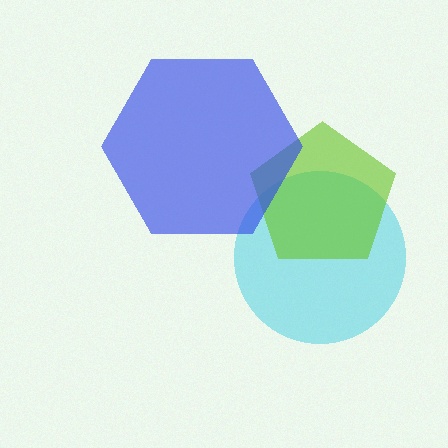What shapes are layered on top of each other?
The layered shapes are: a cyan circle, a lime pentagon, a blue hexagon.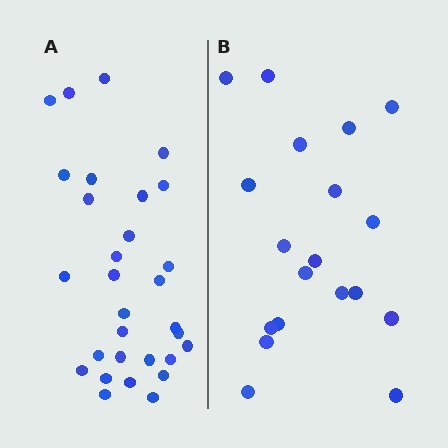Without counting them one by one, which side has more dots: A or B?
Region A (the left region) has more dots.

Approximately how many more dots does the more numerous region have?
Region A has roughly 12 or so more dots than region B.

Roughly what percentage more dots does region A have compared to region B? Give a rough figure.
About 60% more.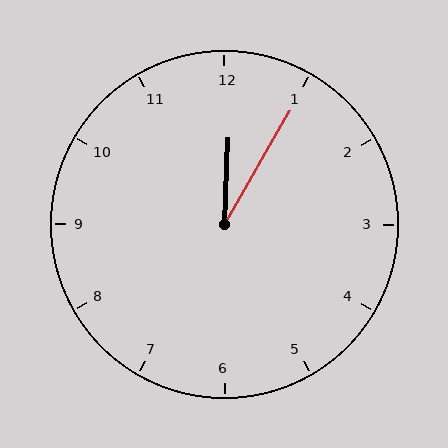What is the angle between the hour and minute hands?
Approximately 28 degrees.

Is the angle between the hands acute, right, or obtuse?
It is acute.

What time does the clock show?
12:05.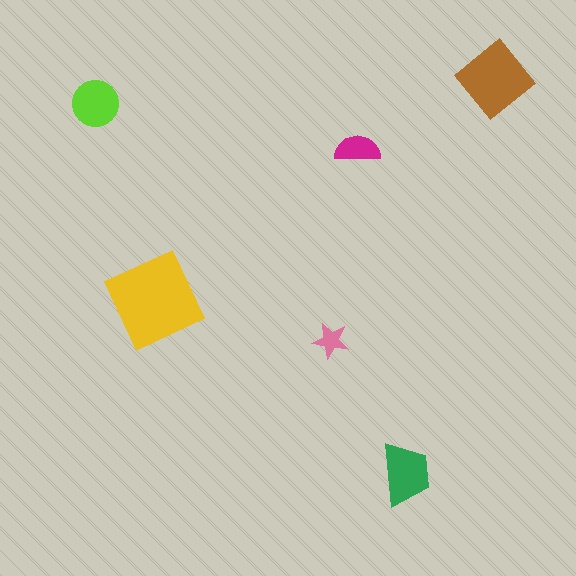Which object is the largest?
The yellow square.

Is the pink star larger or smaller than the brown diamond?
Smaller.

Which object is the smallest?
The pink star.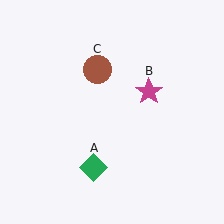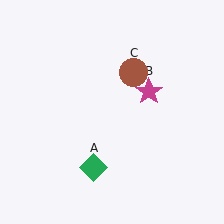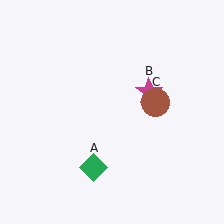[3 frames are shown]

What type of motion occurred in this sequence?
The brown circle (object C) rotated clockwise around the center of the scene.